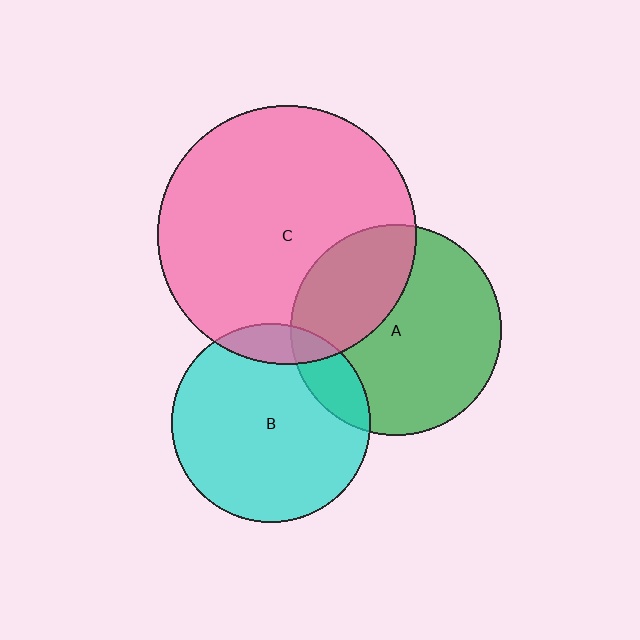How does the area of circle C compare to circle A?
Approximately 1.5 times.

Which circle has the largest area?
Circle C (pink).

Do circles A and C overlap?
Yes.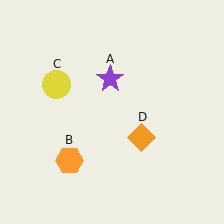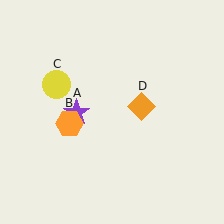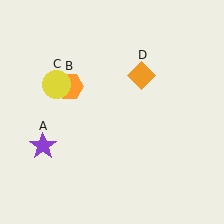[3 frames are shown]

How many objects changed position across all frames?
3 objects changed position: purple star (object A), orange hexagon (object B), orange diamond (object D).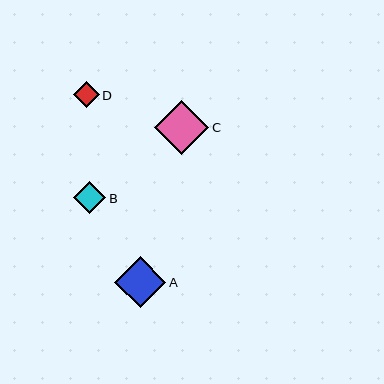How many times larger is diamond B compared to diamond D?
Diamond B is approximately 1.3 times the size of diamond D.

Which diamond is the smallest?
Diamond D is the smallest with a size of approximately 26 pixels.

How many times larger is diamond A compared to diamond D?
Diamond A is approximately 2.0 times the size of diamond D.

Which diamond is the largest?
Diamond C is the largest with a size of approximately 54 pixels.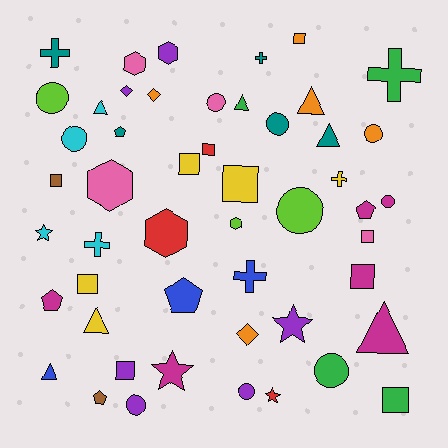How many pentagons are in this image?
There are 5 pentagons.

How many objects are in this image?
There are 50 objects.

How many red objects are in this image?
There are 3 red objects.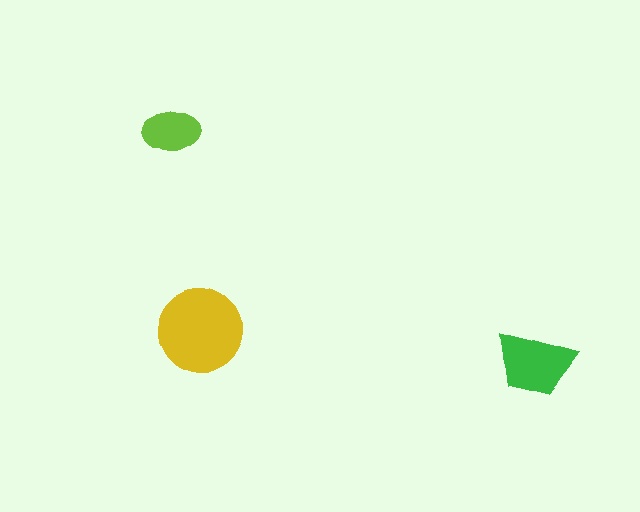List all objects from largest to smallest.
The yellow circle, the green trapezoid, the lime ellipse.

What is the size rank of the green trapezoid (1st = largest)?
2nd.